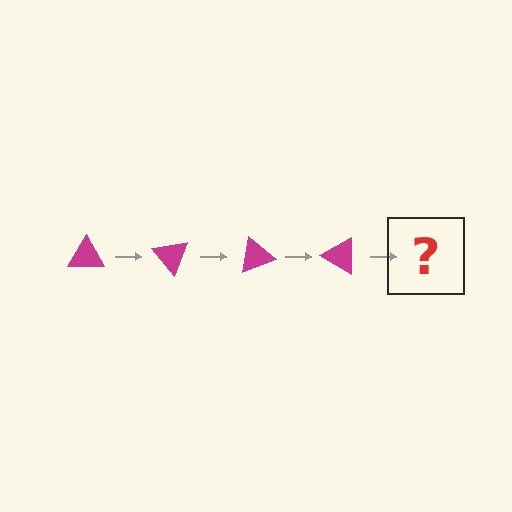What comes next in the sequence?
The next element should be a magenta triangle rotated 200 degrees.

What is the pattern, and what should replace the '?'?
The pattern is that the triangle rotates 50 degrees each step. The '?' should be a magenta triangle rotated 200 degrees.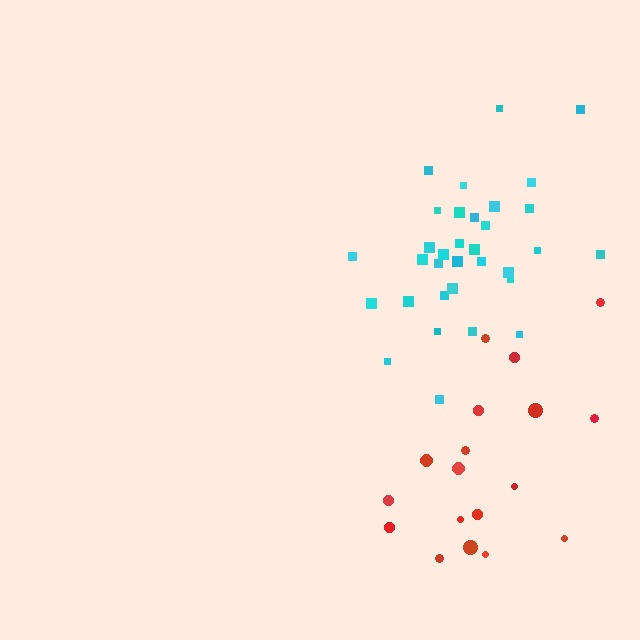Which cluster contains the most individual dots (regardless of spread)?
Cyan (33).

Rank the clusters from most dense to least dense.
cyan, red.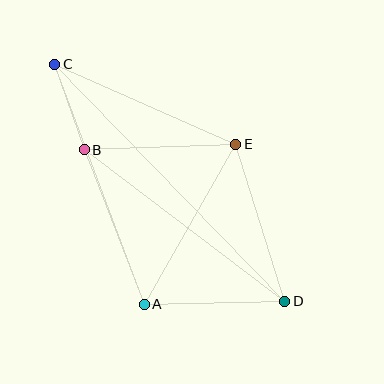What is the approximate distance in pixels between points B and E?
The distance between B and E is approximately 151 pixels.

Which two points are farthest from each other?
Points C and D are farthest from each other.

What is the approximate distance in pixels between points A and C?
The distance between A and C is approximately 256 pixels.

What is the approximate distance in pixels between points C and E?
The distance between C and E is approximately 198 pixels.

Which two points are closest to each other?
Points B and C are closest to each other.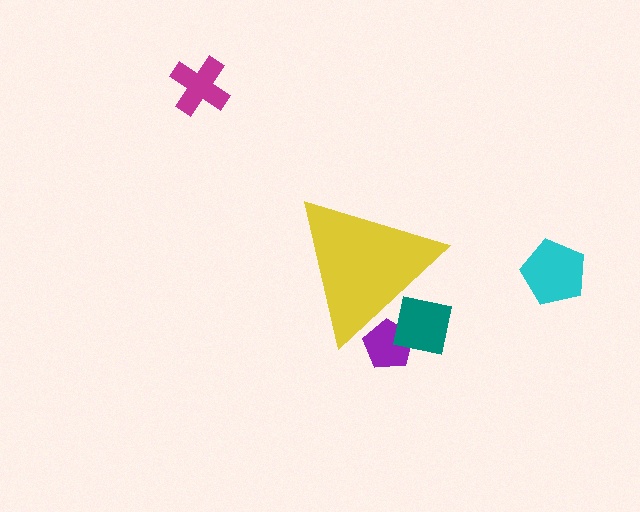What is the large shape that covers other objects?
A yellow triangle.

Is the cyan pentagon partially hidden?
No, the cyan pentagon is fully visible.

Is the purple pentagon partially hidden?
Yes, the purple pentagon is partially hidden behind the yellow triangle.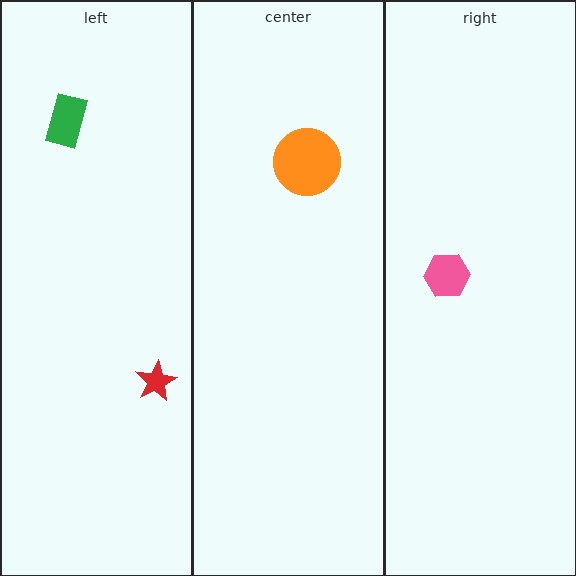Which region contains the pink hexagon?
The right region.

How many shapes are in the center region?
1.